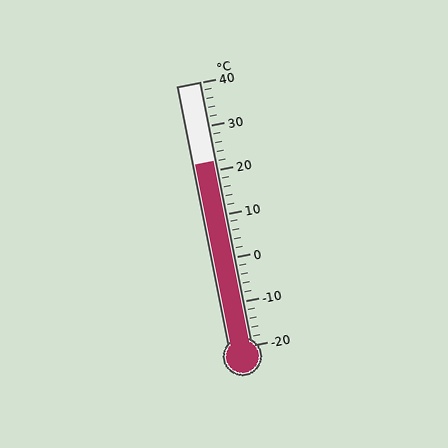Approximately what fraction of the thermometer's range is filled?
The thermometer is filled to approximately 70% of its range.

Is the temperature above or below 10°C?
The temperature is above 10°C.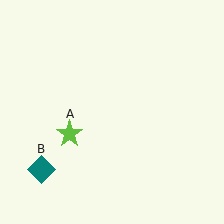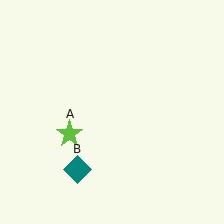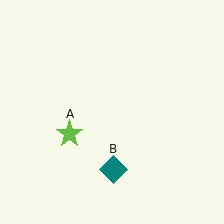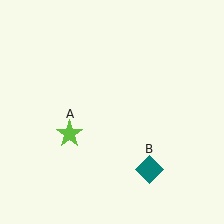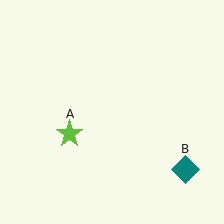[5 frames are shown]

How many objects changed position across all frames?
1 object changed position: teal diamond (object B).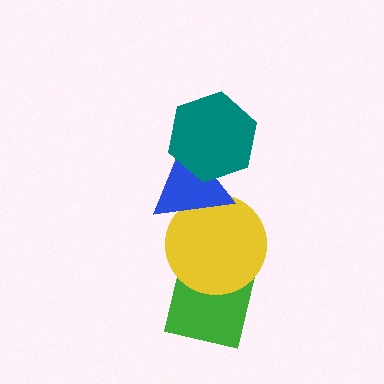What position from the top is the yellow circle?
The yellow circle is 3rd from the top.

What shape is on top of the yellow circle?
The blue triangle is on top of the yellow circle.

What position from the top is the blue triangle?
The blue triangle is 2nd from the top.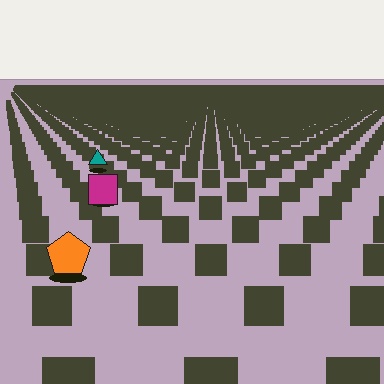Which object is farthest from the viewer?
The teal triangle is farthest from the viewer. It appears smaller and the ground texture around it is denser.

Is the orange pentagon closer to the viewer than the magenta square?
Yes. The orange pentagon is closer — you can tell from the texture gradient: the ground texture is coarser near it.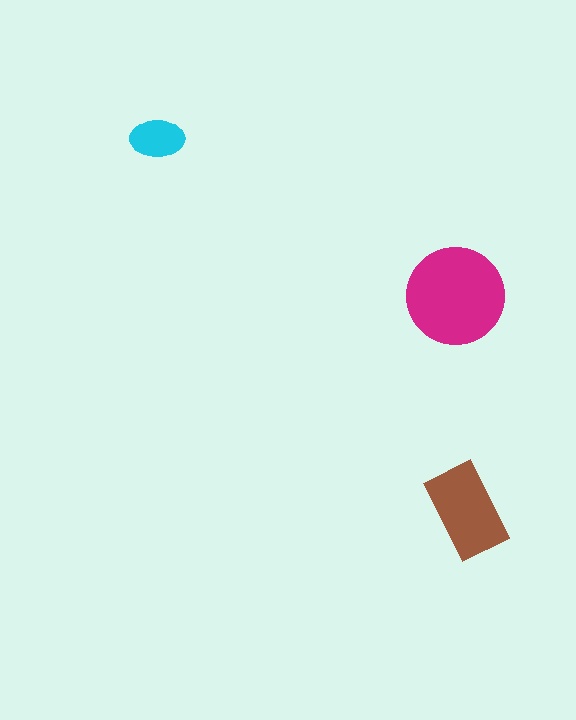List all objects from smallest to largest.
The cyan ellipse, the brown rectangle, the magenta circle.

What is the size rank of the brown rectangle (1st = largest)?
2nd.